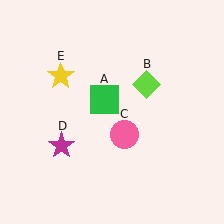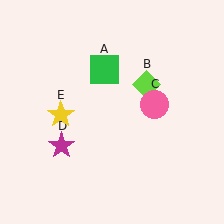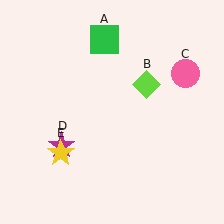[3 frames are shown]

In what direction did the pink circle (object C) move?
The pink circle (object C) moved up and to the right.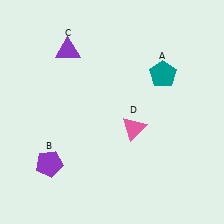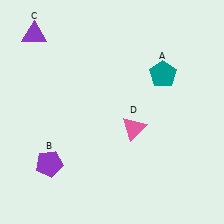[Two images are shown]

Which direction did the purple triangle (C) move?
The purple triangle (C) moved left.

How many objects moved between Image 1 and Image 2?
1 object moved between the two images.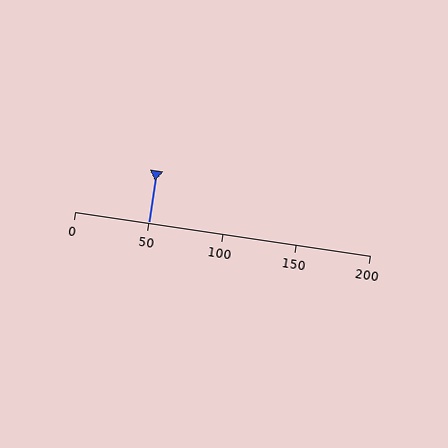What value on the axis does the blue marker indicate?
The marker indicates approximately 50.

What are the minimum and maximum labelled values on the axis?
The axis runs from 0 to 200.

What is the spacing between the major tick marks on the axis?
The major ticks are spaced 50 apart.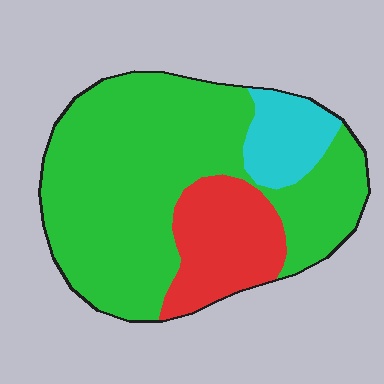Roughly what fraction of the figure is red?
Red takes up about one fifth (1/5) of the figure.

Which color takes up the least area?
Cyan, at roughly 10%.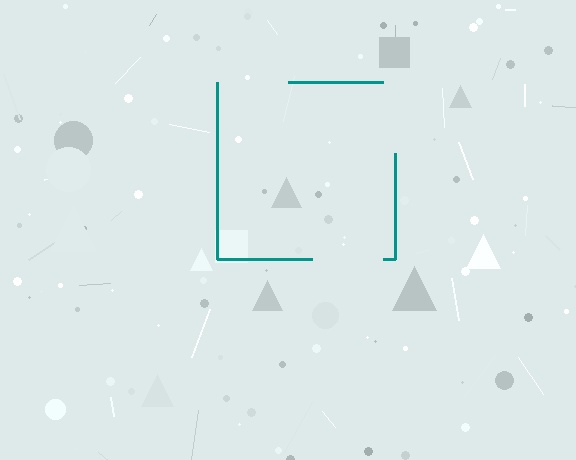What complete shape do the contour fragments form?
The contour fragments form a square.